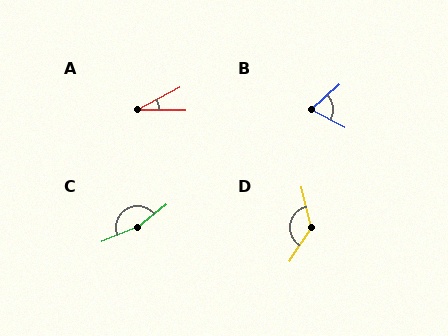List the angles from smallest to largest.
A (28°), B (69°), D (134°), C (164°).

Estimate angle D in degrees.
Approximately 134 degrees.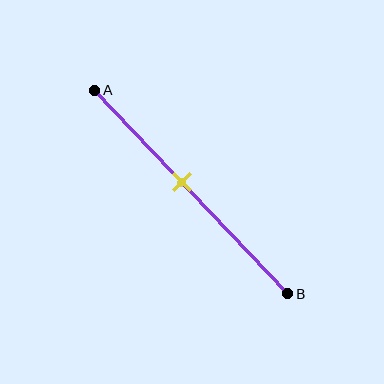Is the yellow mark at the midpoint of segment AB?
No, the mark is at about 45% from A, not at the 50% midpoint.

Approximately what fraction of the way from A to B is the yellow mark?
The yellow mark is approximately 45% of the way from A to B.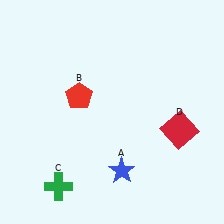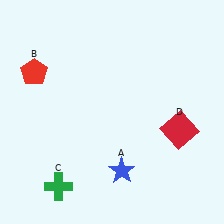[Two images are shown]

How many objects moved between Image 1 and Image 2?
1 object moved between the two images.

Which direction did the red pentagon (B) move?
The red pentagon (B) moved left.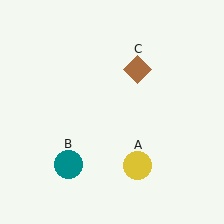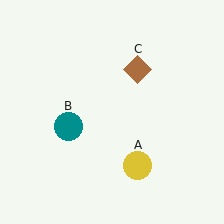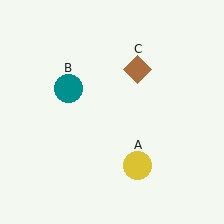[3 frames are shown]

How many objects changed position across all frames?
1 object changed position: teal circle (object B).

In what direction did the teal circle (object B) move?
The teal circle (object B) moved up.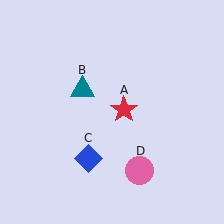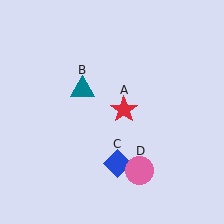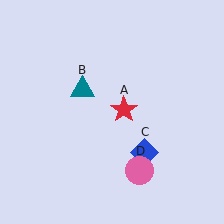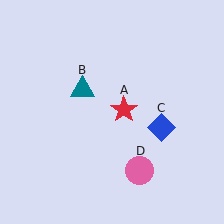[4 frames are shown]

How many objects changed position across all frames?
1 object changed position: blue diamond (object C).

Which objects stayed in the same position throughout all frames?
Red star (object A) and teal triangle (object B) and pink circle (object D) remained stationary.